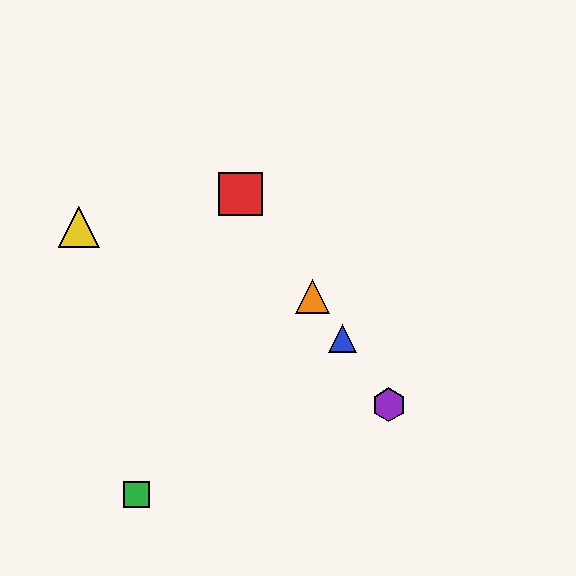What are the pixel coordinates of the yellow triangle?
The yellow triangle is at (79, 227).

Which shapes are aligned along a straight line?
The red square, the blue triangle, the purple hexagon, the orange triangle are aligned along a straight line.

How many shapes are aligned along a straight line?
4 shapes (the red square, the blue triangle, the purple hexagon, the orange triangle) are aligned along a straight line.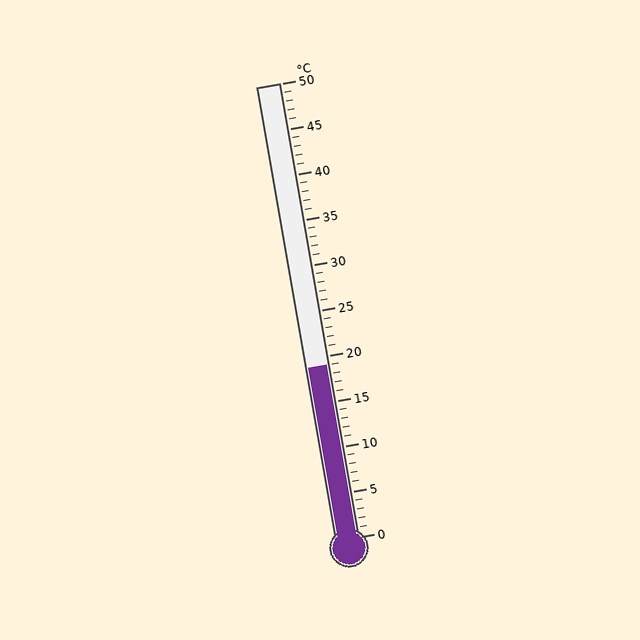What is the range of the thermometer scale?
The thermometer scale ranges from 0°C to 50°C.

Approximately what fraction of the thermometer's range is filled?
The thermometer is filled to approximately 40% of its range.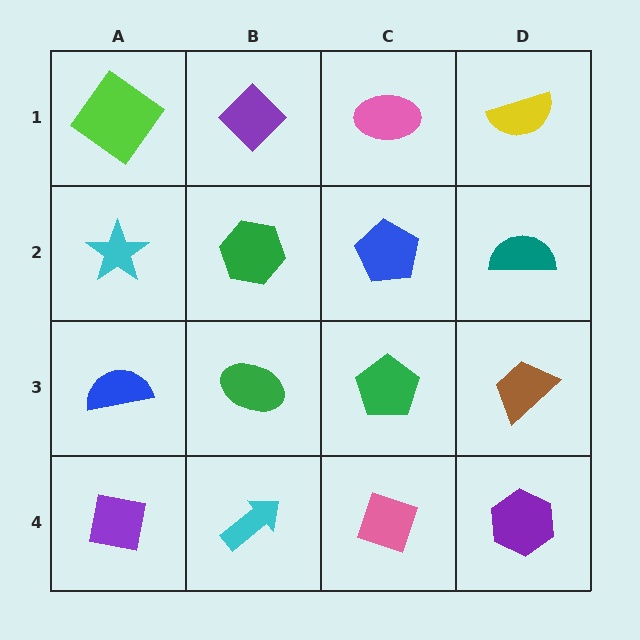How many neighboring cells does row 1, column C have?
3.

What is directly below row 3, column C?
A pink diamond.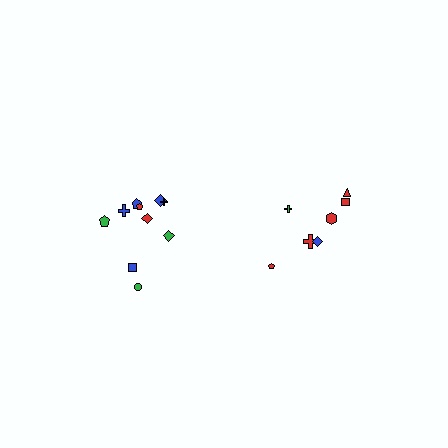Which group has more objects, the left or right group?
The left group.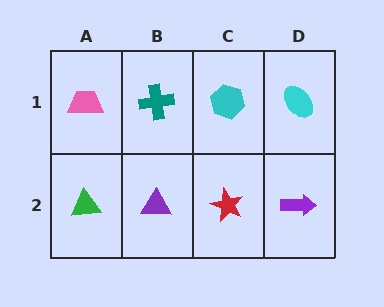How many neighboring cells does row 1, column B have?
3.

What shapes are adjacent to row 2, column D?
A cyan ellipse (row 1, column D), a red star (row 2, column C).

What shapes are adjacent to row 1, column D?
A purple arrow (row 2, column D), a cyan hexagon (row 1, column C).